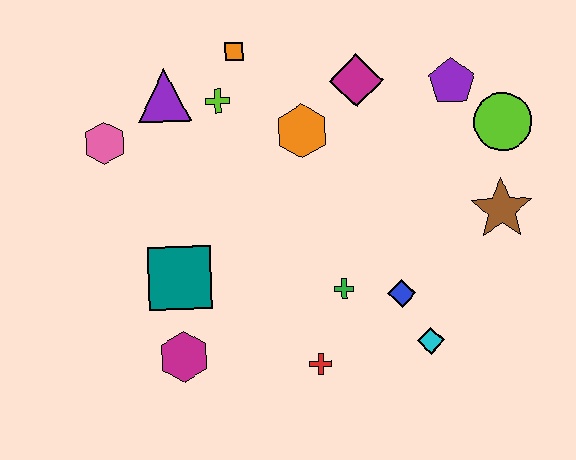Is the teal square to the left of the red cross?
Yes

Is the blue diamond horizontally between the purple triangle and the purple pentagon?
Yes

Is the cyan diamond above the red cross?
Yes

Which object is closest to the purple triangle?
The lime cross is closest to the purple triangle.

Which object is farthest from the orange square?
The cyan diamond is farthest from the orange square.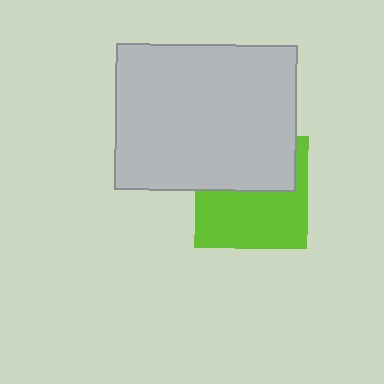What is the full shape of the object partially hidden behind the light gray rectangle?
The partially hidden object is a lime square.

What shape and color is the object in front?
The object in front is a light gray rectangle.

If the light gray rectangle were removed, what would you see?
You would see the complete lime square.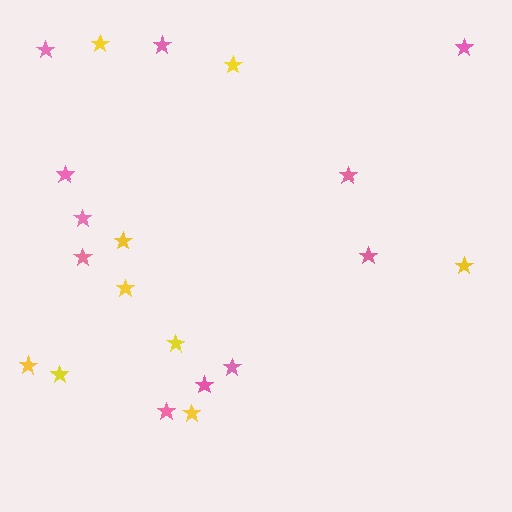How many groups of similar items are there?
There are 2 groups: one group of yellow stars (9) and one group of pink stars (11).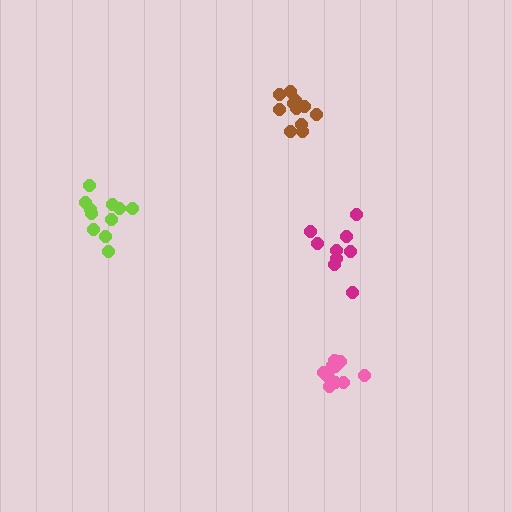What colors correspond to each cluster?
The clusters are colored: pink, magenta, lime, brown.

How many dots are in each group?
Group 1: 11 dots, Group 2: 9 dots, Group 3: 11 dots, Group 4: 11 dots (42 total).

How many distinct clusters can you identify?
There are 4 distinct clusters.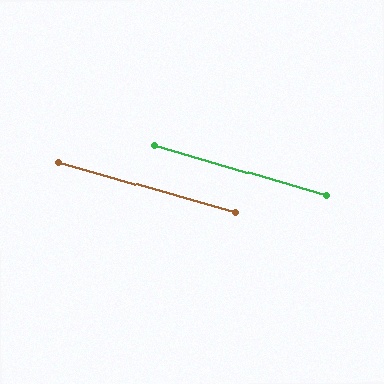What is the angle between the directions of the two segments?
Approximately 0 degrees.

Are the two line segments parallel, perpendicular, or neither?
Parallel — their directions differ by only 0.4°.